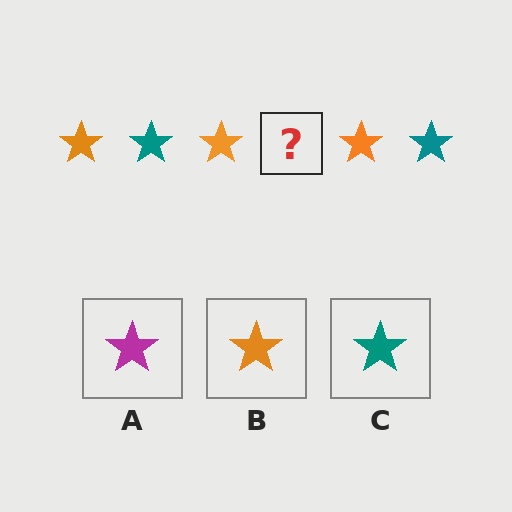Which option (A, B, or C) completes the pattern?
C.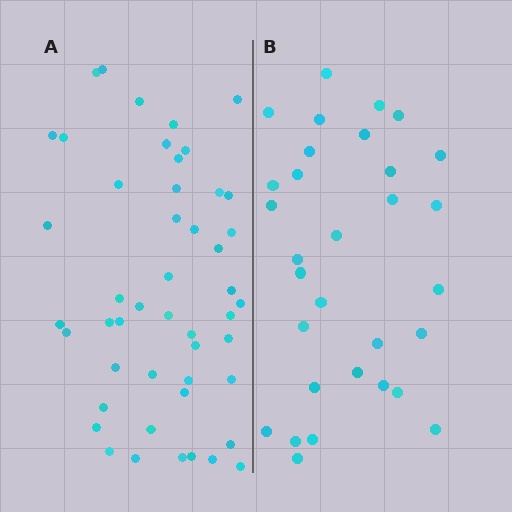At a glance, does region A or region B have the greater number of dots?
Region A (the left region) has more dots.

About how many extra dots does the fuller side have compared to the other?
Region A has approximately 15 more dots than region B.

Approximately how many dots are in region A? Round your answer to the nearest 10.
About 50 dots. (The exact count is 48, which rounds to 50.)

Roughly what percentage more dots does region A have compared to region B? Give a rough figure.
About 55% more.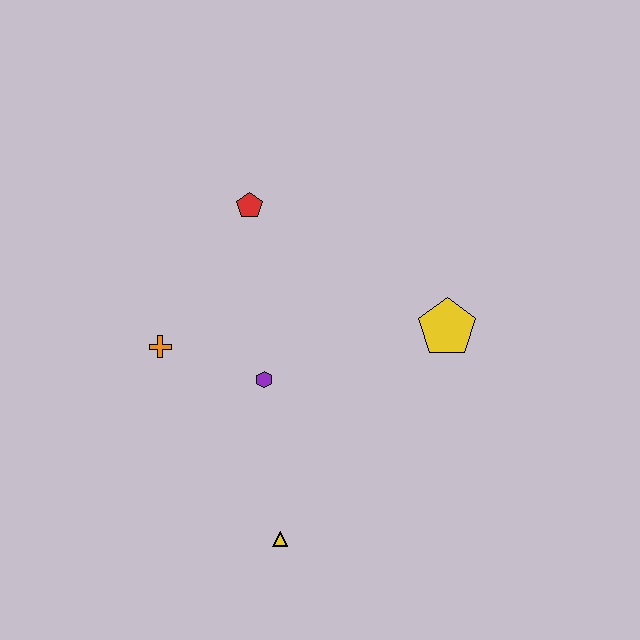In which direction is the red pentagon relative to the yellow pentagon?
The red pentagon is to the left of the yellow pentagon.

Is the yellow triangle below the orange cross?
Yes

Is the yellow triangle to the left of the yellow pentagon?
Yes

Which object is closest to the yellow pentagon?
The purple hexagon is closest to the yellow pentagon.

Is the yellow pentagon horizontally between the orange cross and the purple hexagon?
No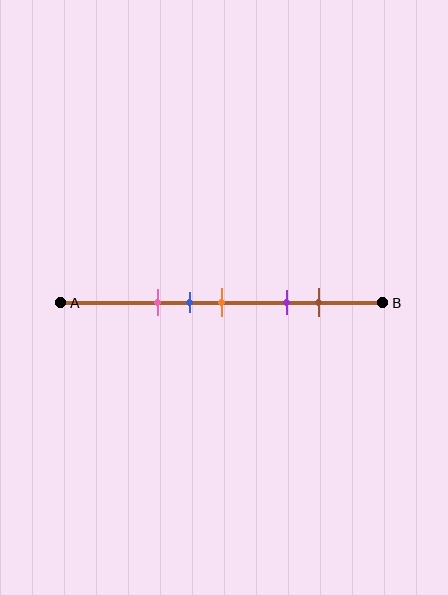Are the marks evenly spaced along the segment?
No, the marks are not evenly spaced.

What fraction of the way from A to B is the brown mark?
The brown mark is approximately 80% (0.8) of the way from A to B.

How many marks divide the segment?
There are 5 marks dividing the segment.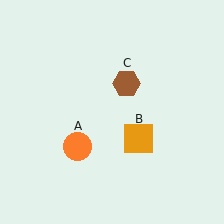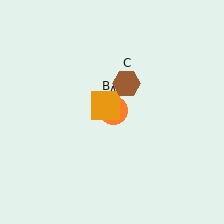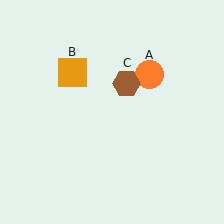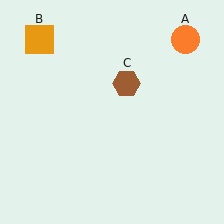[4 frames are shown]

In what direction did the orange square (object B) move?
The orange square (object B) moved up and to the left.